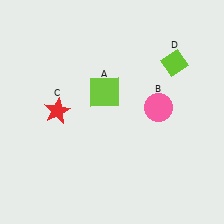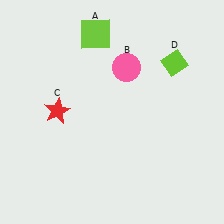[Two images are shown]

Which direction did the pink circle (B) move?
The pink circle (B) moved up.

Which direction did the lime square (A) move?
The lime square (A) moved up.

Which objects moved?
The objects that moved are: the lime square (A), the pink circle (B).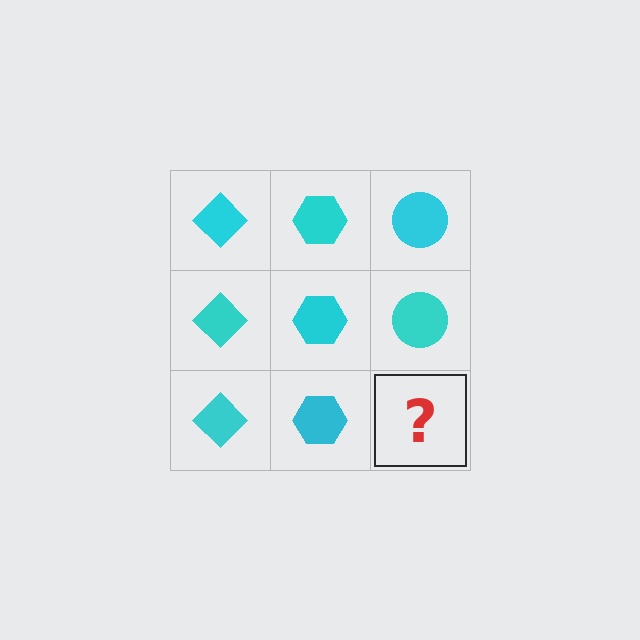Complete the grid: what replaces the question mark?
The question mark should be replaced with a cyan circle.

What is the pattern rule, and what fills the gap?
The rule is that each column has a consistent shape. The gap should be filled with a cyan circle.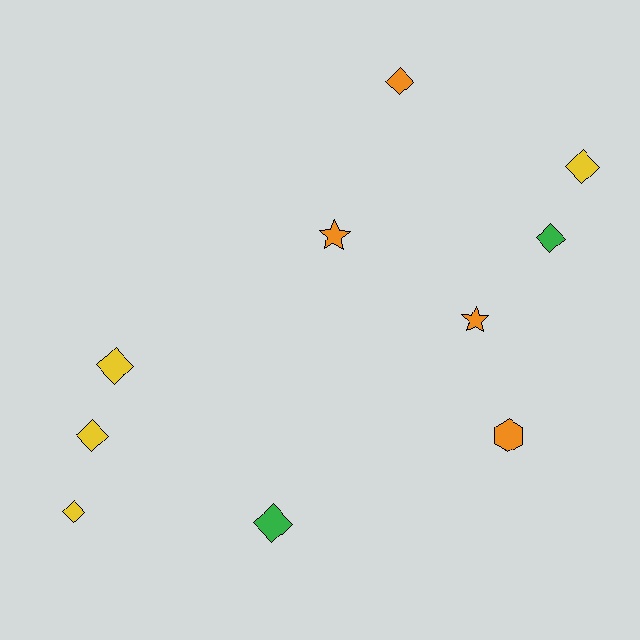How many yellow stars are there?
There are no yellow stars.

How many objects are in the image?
There are 10 objects.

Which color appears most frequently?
Orange, with 4 objects.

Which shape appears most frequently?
Diamond, with 7 objects.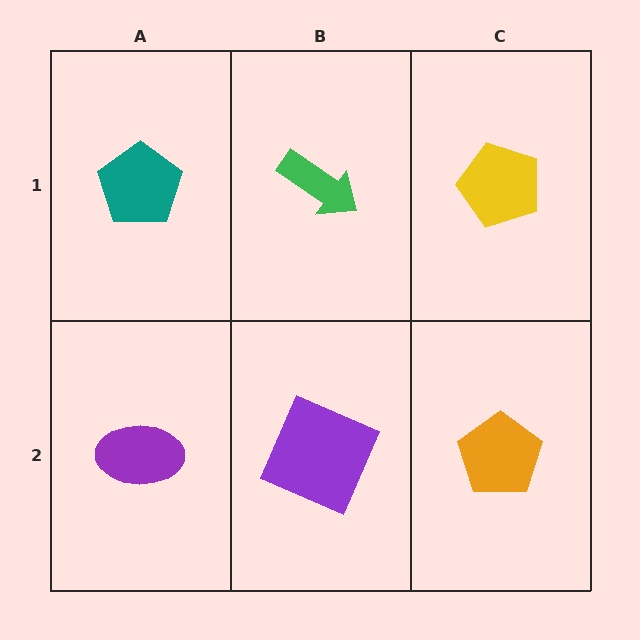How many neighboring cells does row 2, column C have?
2.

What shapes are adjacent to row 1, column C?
An orange pentagon (row 2, column C), a green arrow (row 1, column B).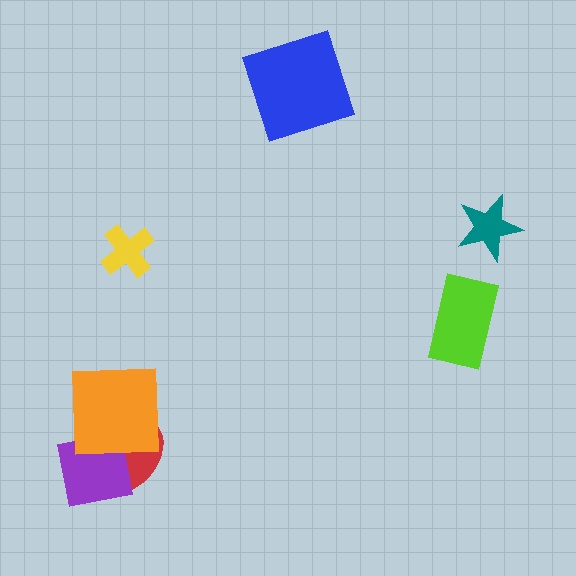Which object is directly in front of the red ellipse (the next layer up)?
The purple square is directly in front of the red ellipse.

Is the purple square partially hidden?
Yes, it is partially covered by another shape.